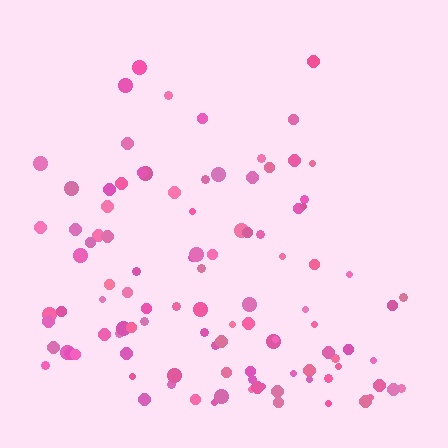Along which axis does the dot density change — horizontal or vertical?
Vertical.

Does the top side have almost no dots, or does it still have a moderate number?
Still a moderate number, just noticeably fewer than the bottom.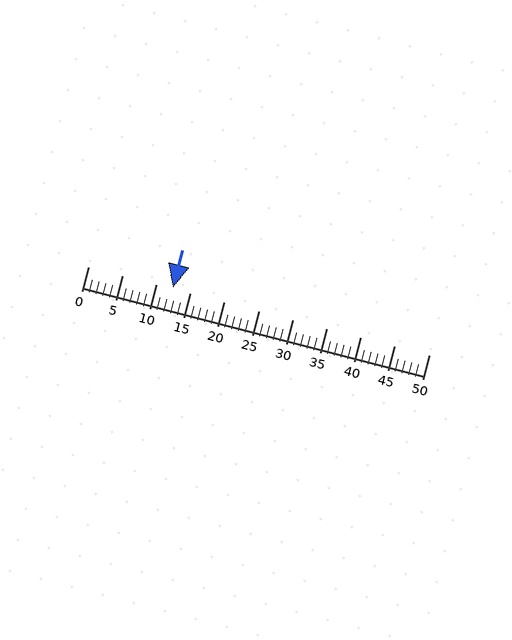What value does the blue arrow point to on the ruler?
The blue arrow points to approximately 12.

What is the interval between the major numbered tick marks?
The major tick marks are spaced 5 units apart.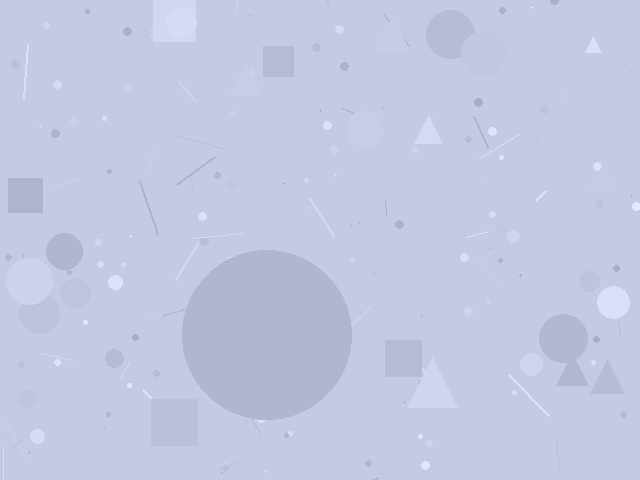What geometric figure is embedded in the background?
A circle is embedded in the background.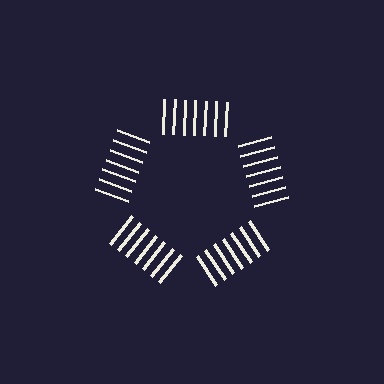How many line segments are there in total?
35 — 7 along each of the 5 edges.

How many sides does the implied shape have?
5 sides — the line-ends trace a pentagon.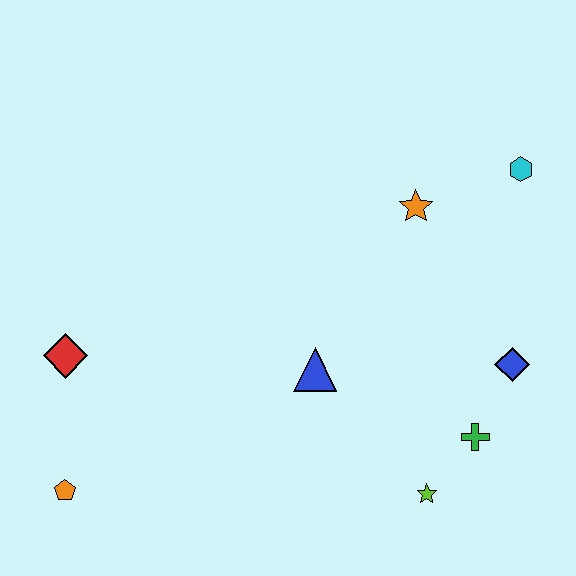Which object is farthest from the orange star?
The orange pentagon is farthest from the orange star.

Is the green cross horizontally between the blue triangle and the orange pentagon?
No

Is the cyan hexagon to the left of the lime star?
No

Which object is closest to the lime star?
The green cross is closest to the lime star.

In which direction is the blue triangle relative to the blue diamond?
The blue triangle is to the left of the blue diamond.